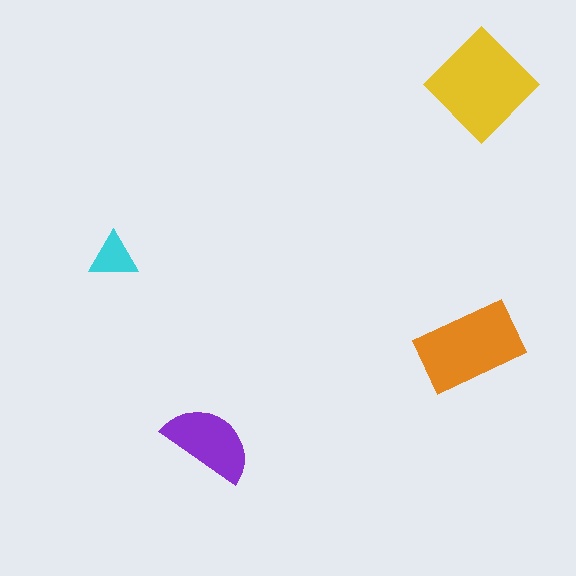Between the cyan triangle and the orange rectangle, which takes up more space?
The orange rectangle.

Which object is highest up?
The yellow diamond is topmost.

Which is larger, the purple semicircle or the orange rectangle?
The orange rectangle.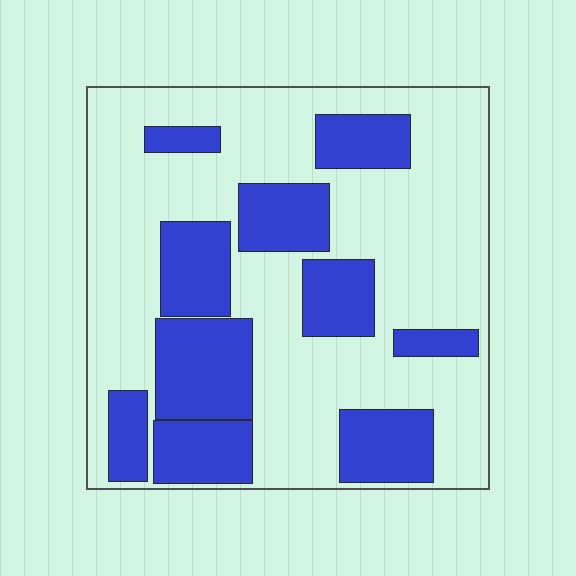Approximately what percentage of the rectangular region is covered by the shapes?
Approximately 35%.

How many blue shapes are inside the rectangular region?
10.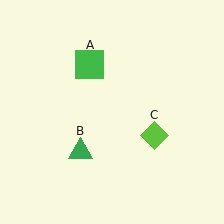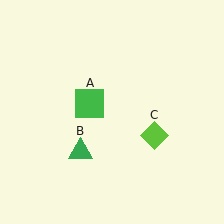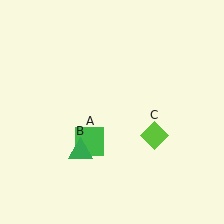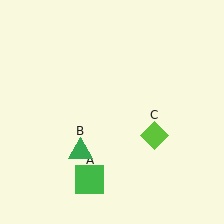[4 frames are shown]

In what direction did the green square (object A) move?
The green square (object A) moved down.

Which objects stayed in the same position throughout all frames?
Green triangle (object B) and lime diamond (object C) remained stationary.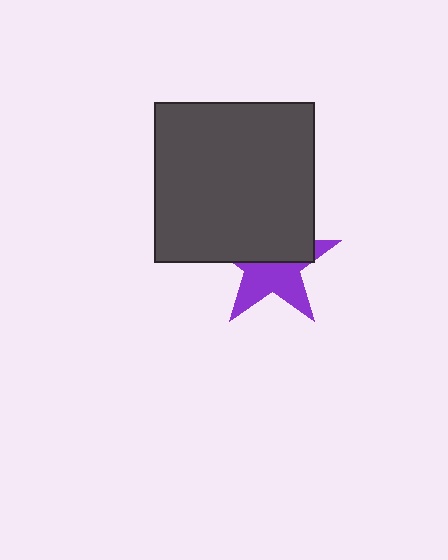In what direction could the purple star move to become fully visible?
The purple star could move down. That would shift it out from behind the dark gray square entirely.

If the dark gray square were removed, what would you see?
You would see the complete purple star.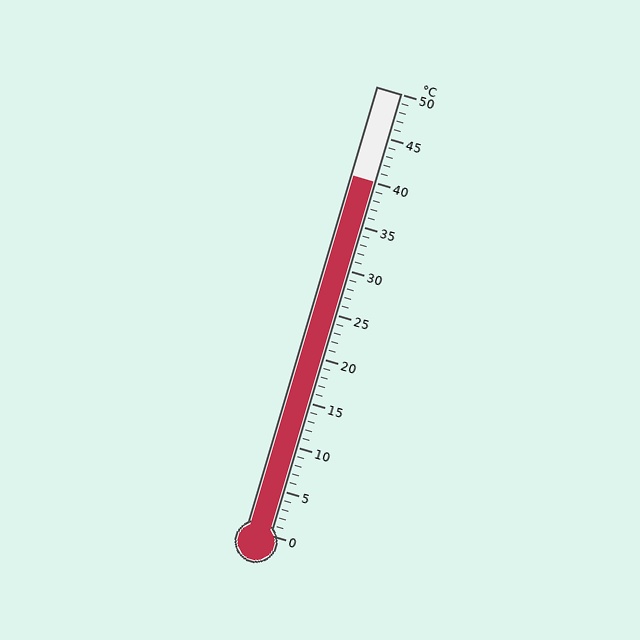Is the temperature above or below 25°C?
The temperature is above 25°C.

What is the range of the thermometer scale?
The thermometer scale ranges from 0°C to 50°C.